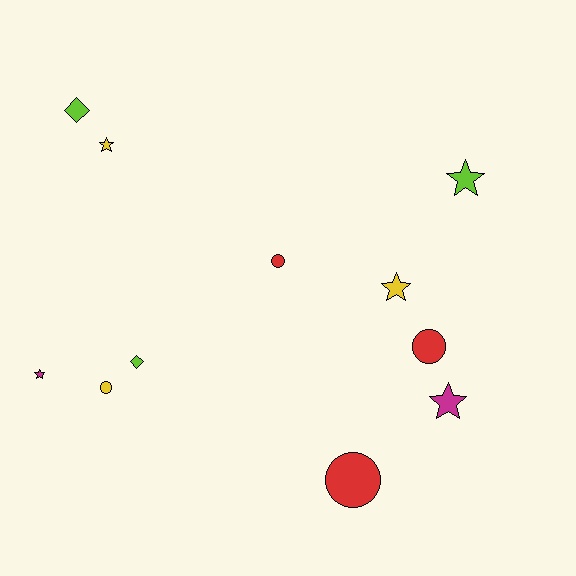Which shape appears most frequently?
Star, with 5 objects.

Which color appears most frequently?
Lime, with 3 objects.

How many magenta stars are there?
There are 2 magenta stars.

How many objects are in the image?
There are 11 objects.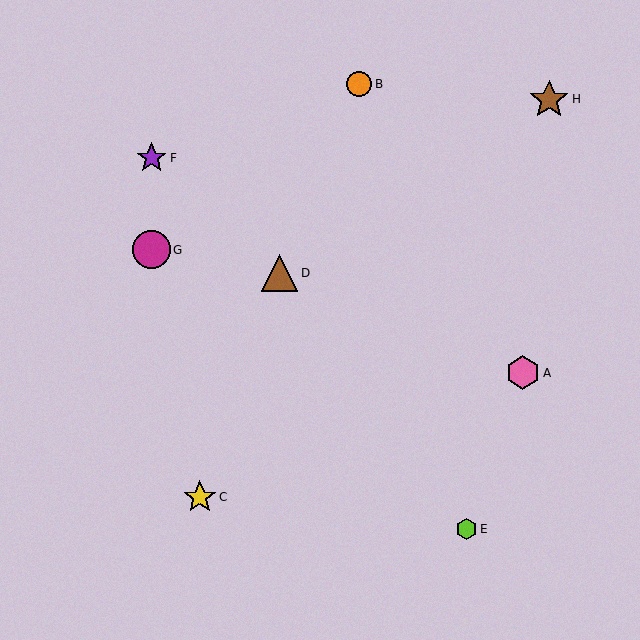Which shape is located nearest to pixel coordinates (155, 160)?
The purple star (labeled F) at (152, 158) is nearest to that location.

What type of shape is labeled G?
Shape G is a magenta circle.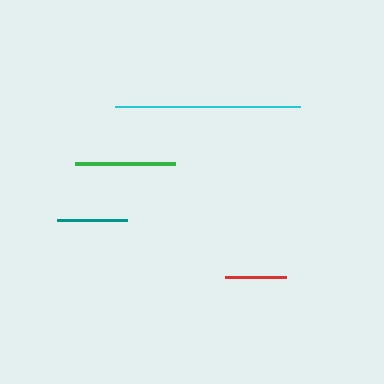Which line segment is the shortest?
The red line is the shortest at approximately 61 pixels.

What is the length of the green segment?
The green segment is approximately 100 pixels long.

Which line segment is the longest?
The cyan line is the longest at approximately 185 pixels.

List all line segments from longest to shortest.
From longest to shortest: cyan, green, teal, red.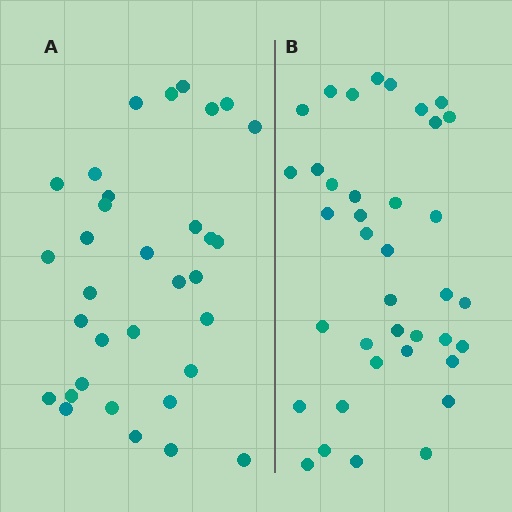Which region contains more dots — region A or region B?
Region B (the right region) has more dots.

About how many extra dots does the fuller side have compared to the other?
Region B has about 5 more dots than region A.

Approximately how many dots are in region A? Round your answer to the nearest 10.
About 30 dots. (The exact count is 33, which rounds to 30.)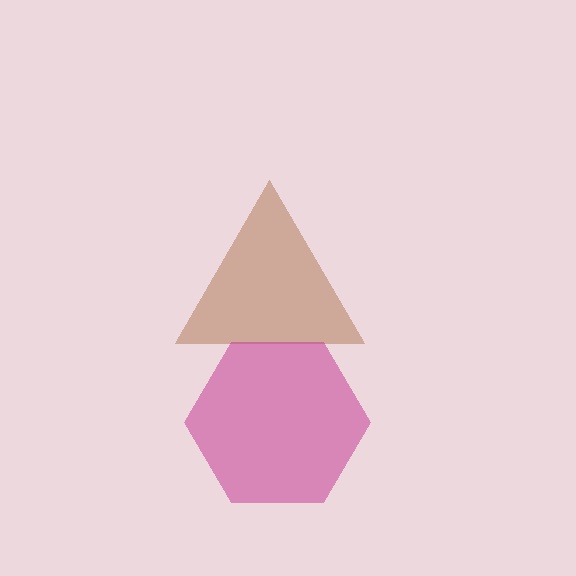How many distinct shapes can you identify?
There are 2 distinct shapes: a brown triangle, a magenta hexagon.